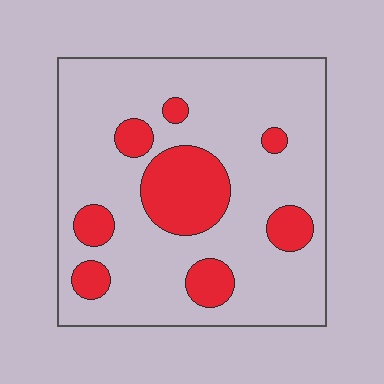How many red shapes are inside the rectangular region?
8.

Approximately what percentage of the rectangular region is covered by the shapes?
Approximately 20%.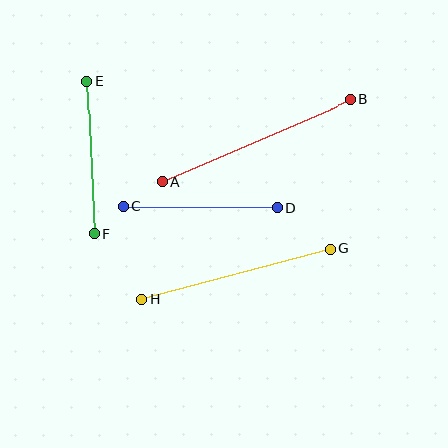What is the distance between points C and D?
The distance is approximately 154 pixels.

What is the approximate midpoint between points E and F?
The midpoint is at approximately (91, 157) pixels.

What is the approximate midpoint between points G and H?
The midpoint is at approximately (236, 274) pixels.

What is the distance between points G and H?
The distance is approximately 195 pixels.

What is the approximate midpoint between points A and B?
The midpoint is at approximately (256, 141) pixels.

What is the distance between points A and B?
The distance is approximately 206 pixels.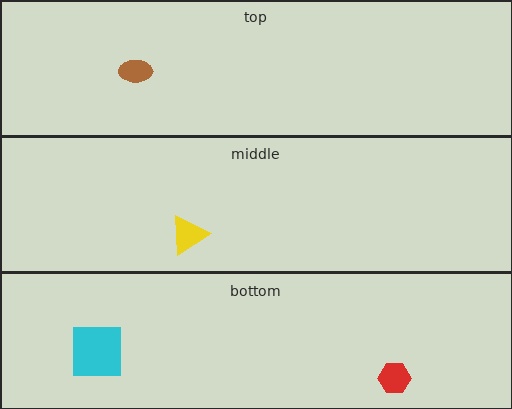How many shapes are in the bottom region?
2.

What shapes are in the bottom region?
The cyan square, the red hexagon.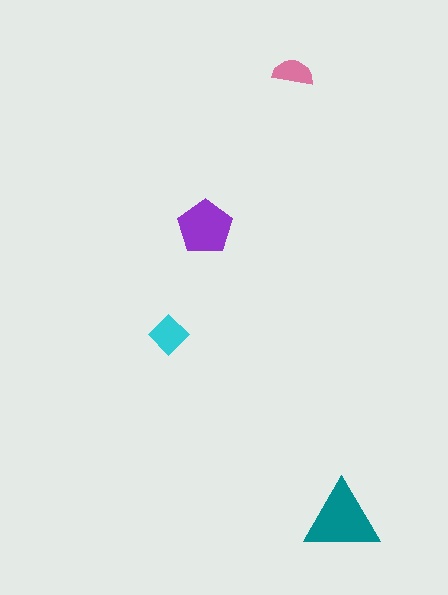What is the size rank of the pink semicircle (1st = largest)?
4th.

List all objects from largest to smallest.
The teal triangle, the purple pentagon, the cyan diamond, the pink semicircle.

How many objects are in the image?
There are 4 objects in the image.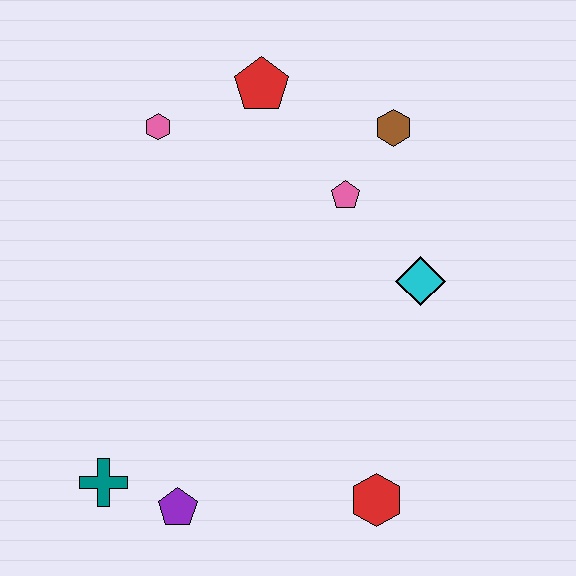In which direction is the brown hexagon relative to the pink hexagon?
The brown hexagon is to the right of the pink hexagon.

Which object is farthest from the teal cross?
The brown hexagon is farthest from the teal cross.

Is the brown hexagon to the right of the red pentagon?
Yes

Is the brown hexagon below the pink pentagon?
No